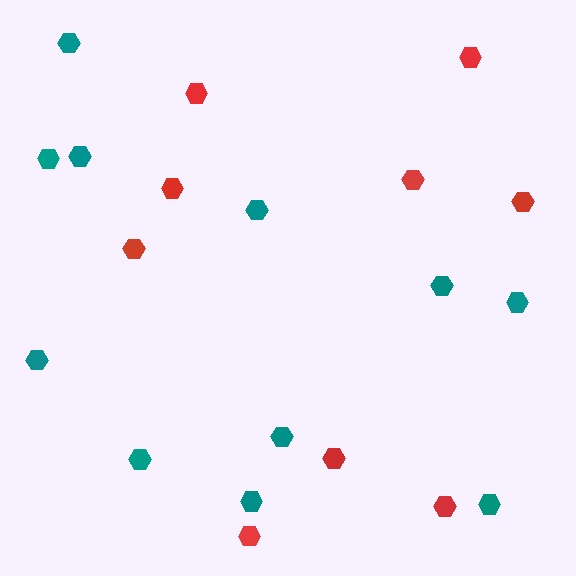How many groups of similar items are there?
There are 2 groups: one group of teal hexagons (11) and one group of red hexagons (9).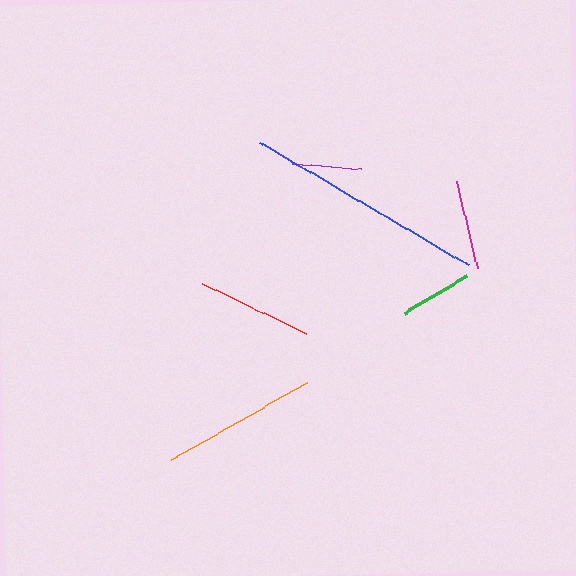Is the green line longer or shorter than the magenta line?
The magenta line is longer than the green line.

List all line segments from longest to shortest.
From longest to shortest: blue, orange, red, magenta, green, purple.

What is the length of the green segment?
The green segment is approximately 72 pixels long.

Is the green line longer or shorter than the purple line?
The green line is longer than the purple line.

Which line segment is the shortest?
The purple line is the shortest at approximately 68 pixels.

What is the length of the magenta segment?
The magenta segment is approximately 89 pixels long.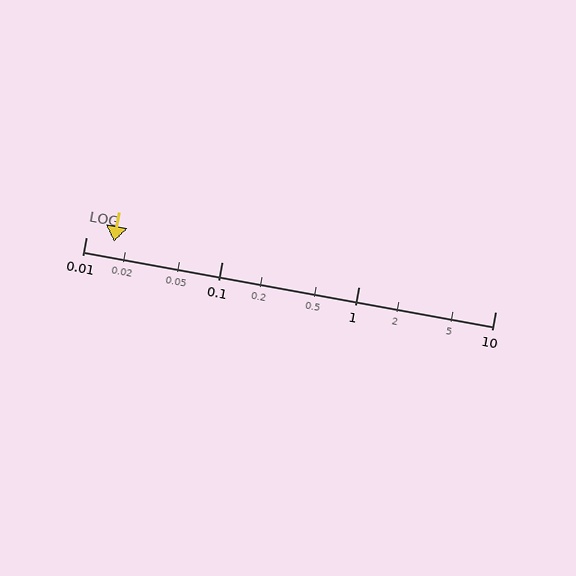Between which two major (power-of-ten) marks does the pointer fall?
The pointer is between 0.01 and 0.1.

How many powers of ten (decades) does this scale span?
The scale spans 3 decades, from 0.01 to 10.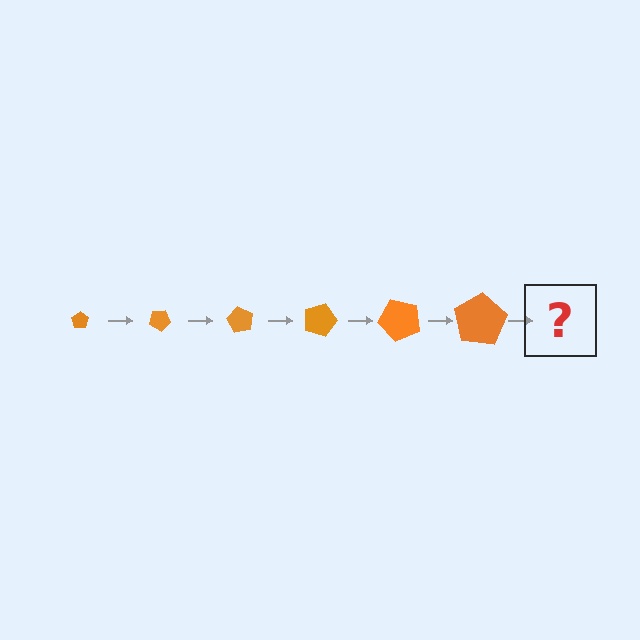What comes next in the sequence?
The next element should be a pentagon, larger than the previous one and rotated 180 degrees from the start.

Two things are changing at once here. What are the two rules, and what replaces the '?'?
The two rules are that the pentagon grows larger each step and it rotates 30 degrees each step. The '?' should be a pentagon, larger than the previous one and rotated 180 degrees from the start.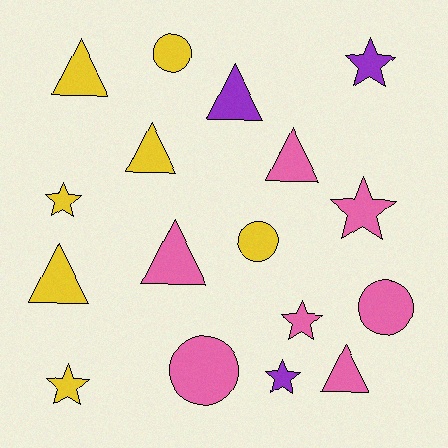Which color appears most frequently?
Pink, with 7 objects.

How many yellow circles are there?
There are 2 yellow circles.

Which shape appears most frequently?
Triangle, with 7 objects.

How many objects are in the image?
There are 17 objects.